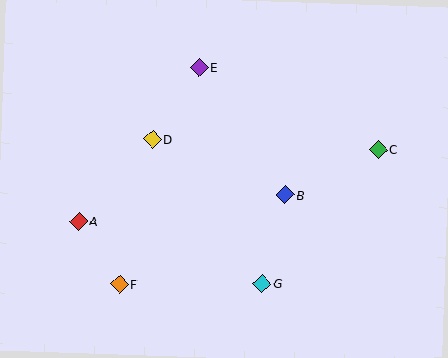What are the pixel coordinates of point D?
Point D is at (153, 139).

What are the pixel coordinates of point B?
Point B is at (285, 195).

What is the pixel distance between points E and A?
The distance between E and A is 195 pixels.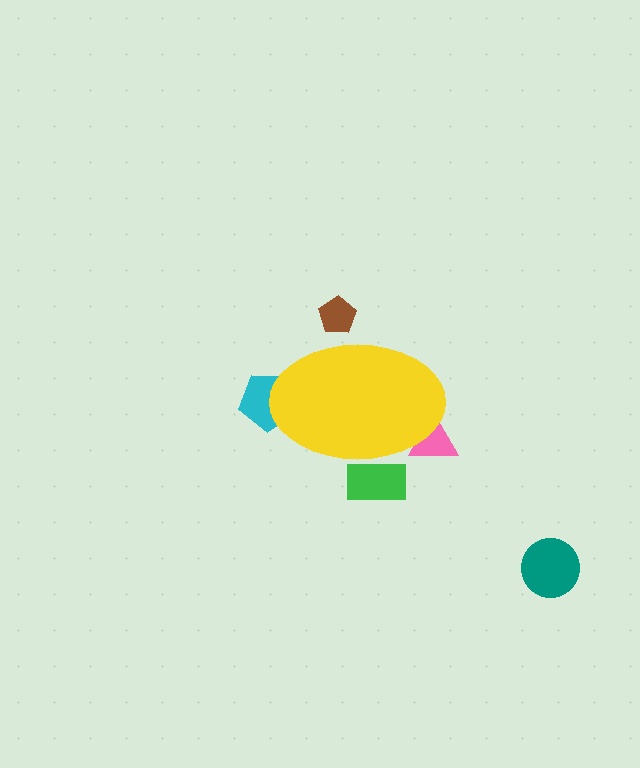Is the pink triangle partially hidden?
Yes, the pink triangle is partially hidden behind the yellow ellipse.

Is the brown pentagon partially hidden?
Yes, the brown pentagon is partially hidden behind the yellow ellipse.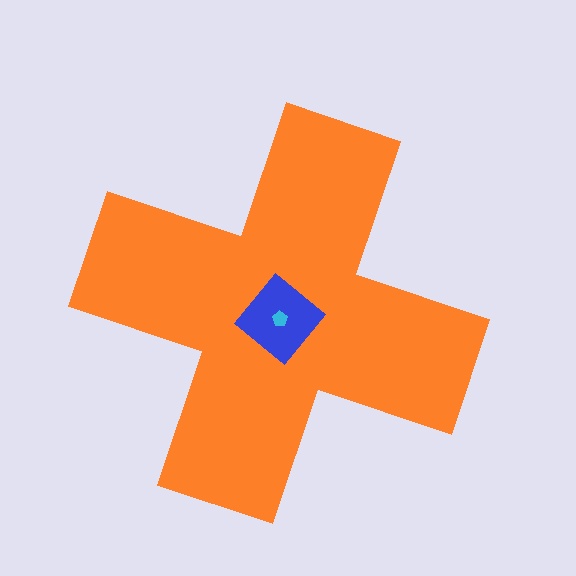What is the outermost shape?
The orange cross.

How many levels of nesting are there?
3.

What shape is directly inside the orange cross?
The blue diamond.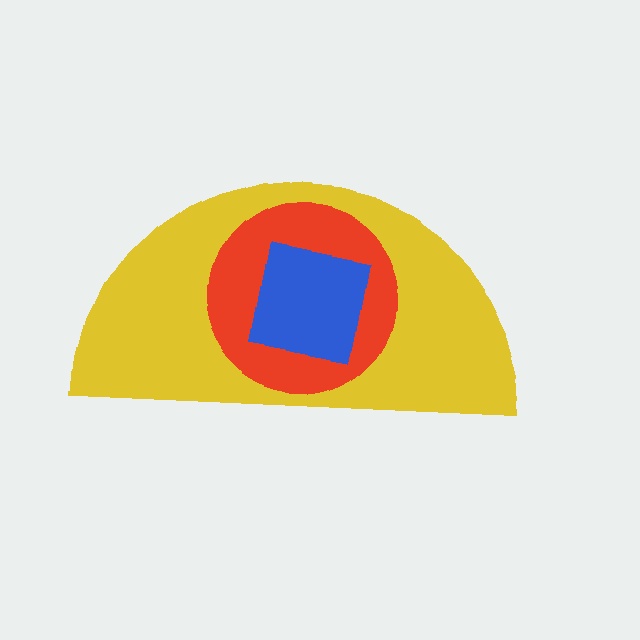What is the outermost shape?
The yellow semicircle.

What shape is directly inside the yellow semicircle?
The red circle.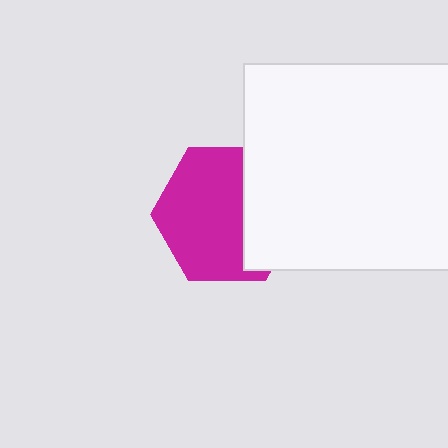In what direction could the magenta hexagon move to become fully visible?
The magenta hexagon could move left. That would shift it out from behind the white square entirely.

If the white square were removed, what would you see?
You would see the complete magenta hexagon.